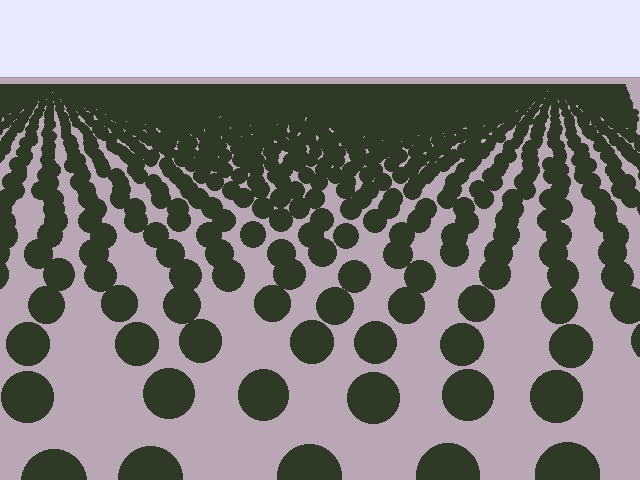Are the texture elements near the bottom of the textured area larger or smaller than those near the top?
Larger. Near the bottom, elements are closer to the viewer and appear at a bigger on-screen size.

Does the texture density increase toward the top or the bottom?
Density increases toward the top.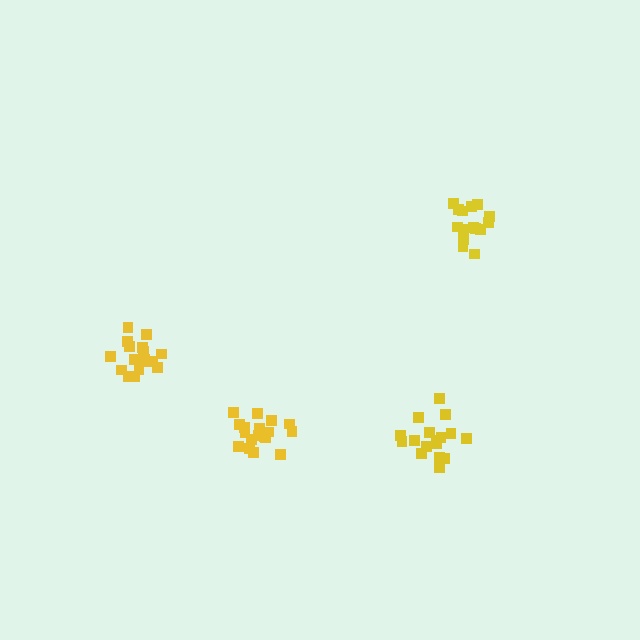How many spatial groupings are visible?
There are 4 spatial groupings.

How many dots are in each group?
Group 1: 17 dots, Group 2: 15 dots, Group 3: 17 dots, Group 4: 18 dots (67 total).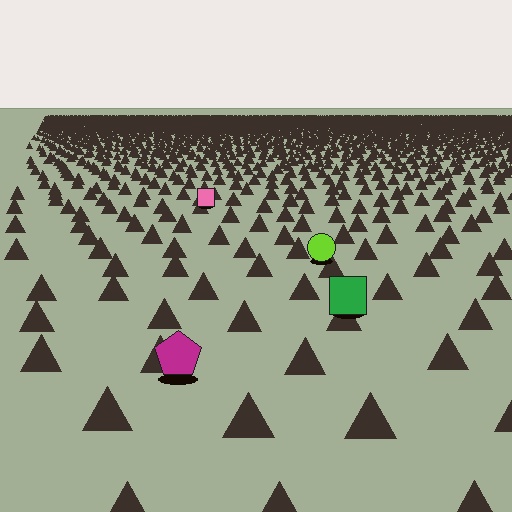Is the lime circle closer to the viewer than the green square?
No. The green square is closer — you can tell from the texture gradient: the ground texture is coarser near it.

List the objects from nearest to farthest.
From nearest to farthest: the magenta pentagon, the green square, the lime circle, the pink square.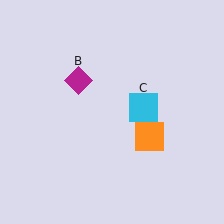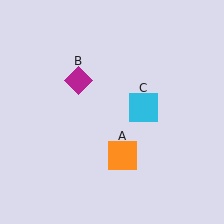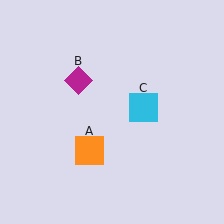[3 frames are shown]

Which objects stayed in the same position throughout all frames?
Magenta diamond (object B) and cyan square (object C) remained stationary.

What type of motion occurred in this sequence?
The orange square (object A) rotated clockwise around the center of the scene.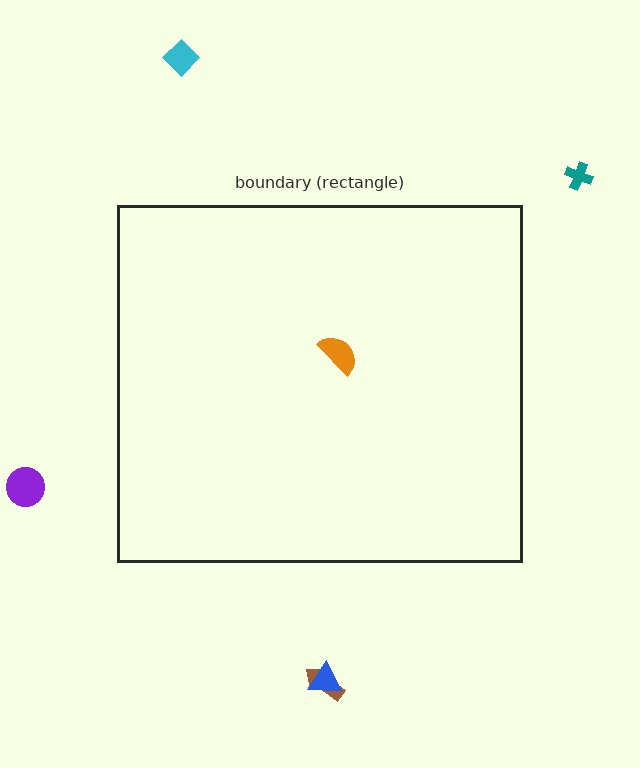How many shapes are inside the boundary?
1 inside, 5 outside.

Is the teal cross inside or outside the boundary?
Outside.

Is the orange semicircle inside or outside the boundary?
Inside.